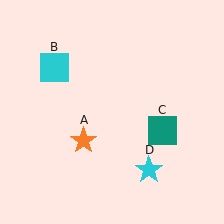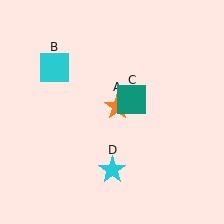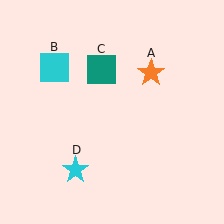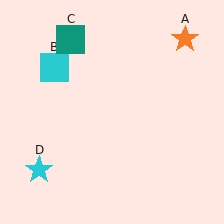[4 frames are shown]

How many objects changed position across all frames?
3 objects changed position: orange star (object A), teal square (object C), cyan star (object D).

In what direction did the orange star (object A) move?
The orange star (object A) moved up and to the right.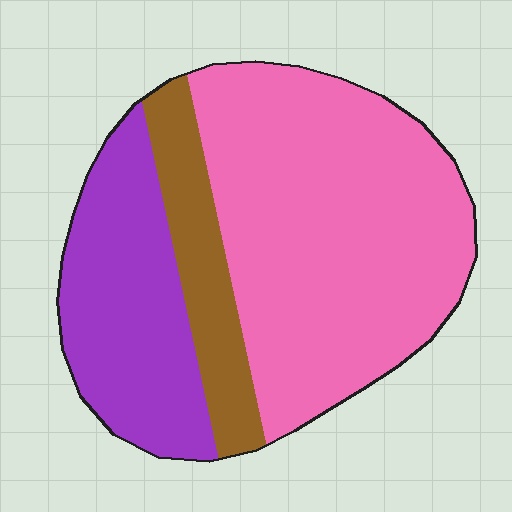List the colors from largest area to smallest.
From largest to smallest: pink, purple, brown.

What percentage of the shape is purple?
Purple takes up between a quarter and a half of the shape.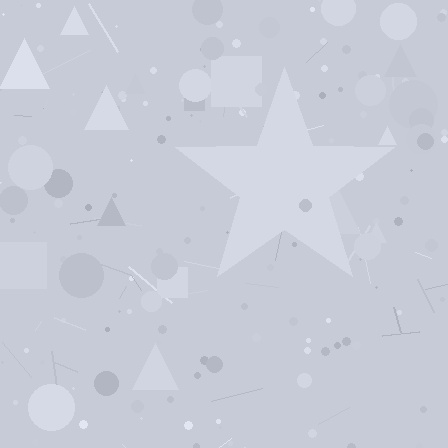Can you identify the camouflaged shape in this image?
The camouflaged shape is a star.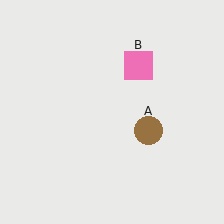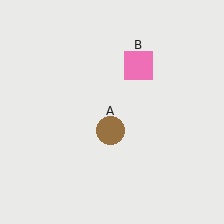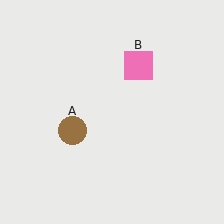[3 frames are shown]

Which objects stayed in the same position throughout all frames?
Pink square (object B) remained stationary.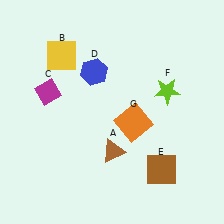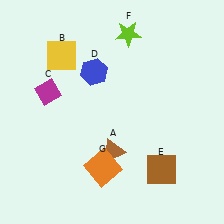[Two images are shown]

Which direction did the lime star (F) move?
The lime star (F) moved up.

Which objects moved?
The objects that moved are: the lime star (F), the orange square (G).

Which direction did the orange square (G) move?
The orange square (G) moved down.